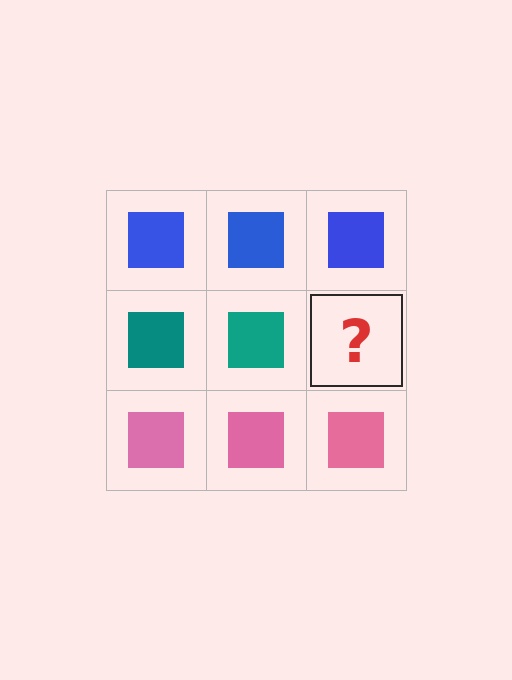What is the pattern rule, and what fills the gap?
The rule is that each row has a consistent color. The gap should be filled with a teal square.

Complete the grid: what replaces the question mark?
The question mark should be replaced with a teal square.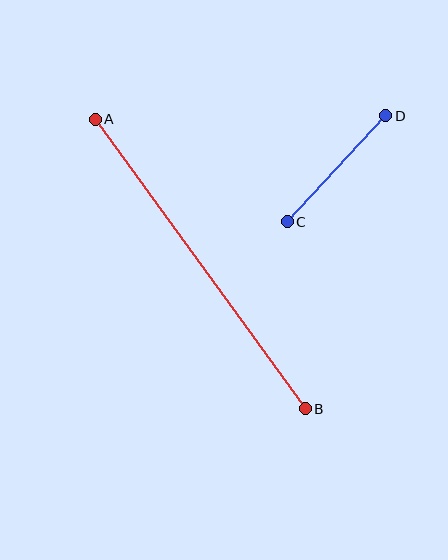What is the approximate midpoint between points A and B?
The midpoint is at approximately (200, 264) pixels.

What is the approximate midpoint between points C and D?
The midpoint is at approximately (337, 169) pixels.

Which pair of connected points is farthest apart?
Points A and B are farthest apart.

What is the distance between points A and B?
The distance is approximately 358 pixels.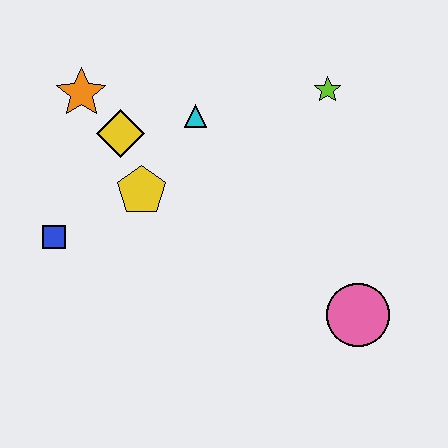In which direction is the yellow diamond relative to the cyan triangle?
The yellow diamond is to the left of the cyan triangle.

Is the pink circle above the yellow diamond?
No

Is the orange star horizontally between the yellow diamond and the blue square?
Yes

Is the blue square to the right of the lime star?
No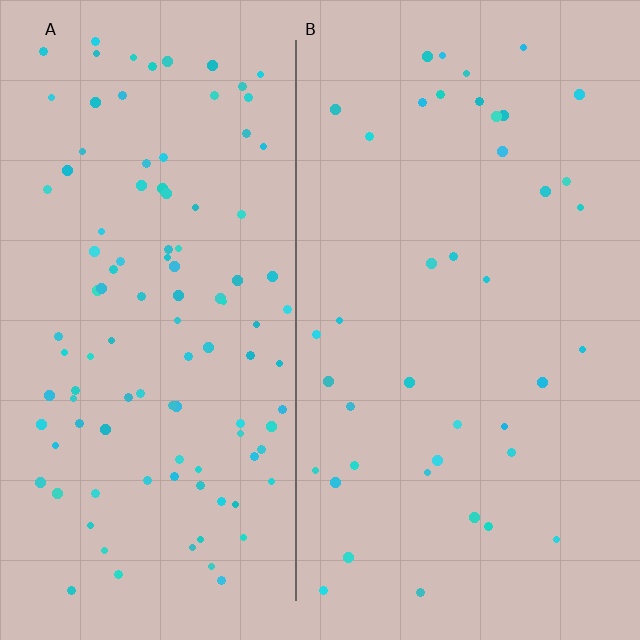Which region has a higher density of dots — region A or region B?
A (the left).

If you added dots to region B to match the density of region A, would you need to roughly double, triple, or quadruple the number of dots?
Approximately triple.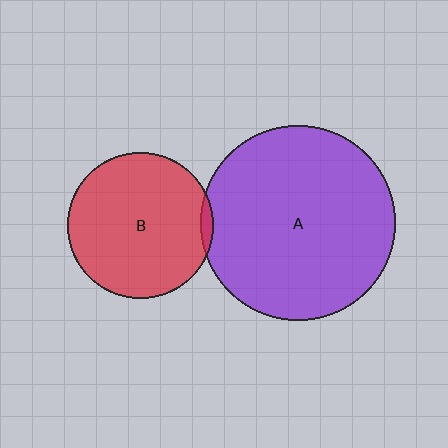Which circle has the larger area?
Circle A (purple).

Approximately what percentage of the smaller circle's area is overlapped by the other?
Approximately 5%.